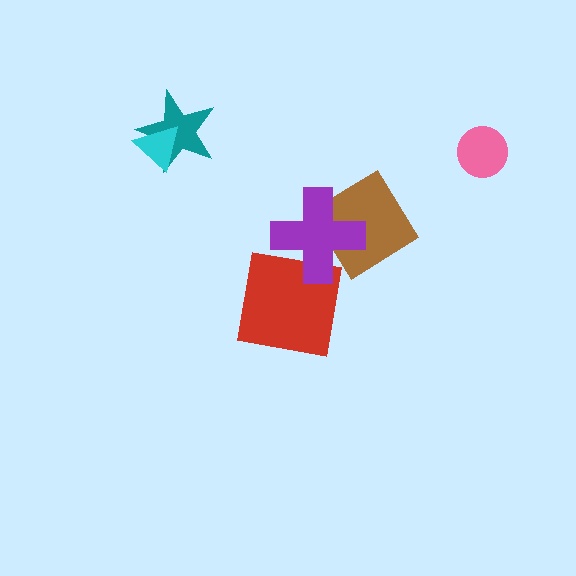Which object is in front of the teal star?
The cyan triangle is in front of the teal star.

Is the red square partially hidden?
Yes, it is partially covered by another shape.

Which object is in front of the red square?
The purple cross is in front of the red square.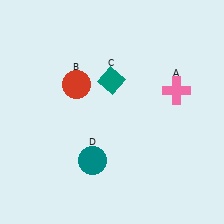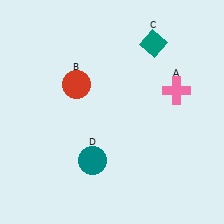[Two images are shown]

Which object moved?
The teal diamond (C) moved right.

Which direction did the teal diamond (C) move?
The teal diamond (C) moved right.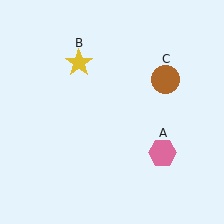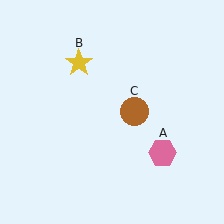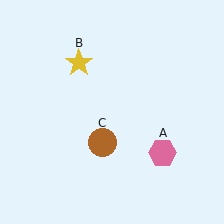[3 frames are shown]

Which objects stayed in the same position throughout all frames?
Pink hexagon (object A) and yellow star (object B) remained stationary.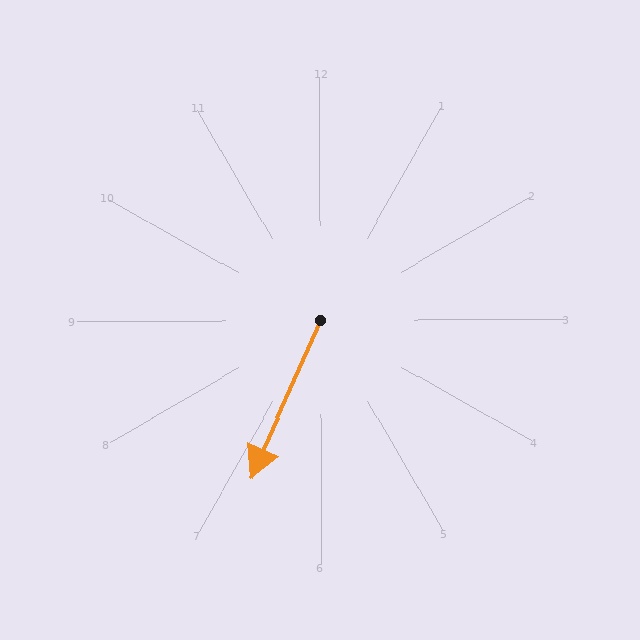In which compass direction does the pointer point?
Southwest.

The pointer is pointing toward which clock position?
Roughly 7 o'clock.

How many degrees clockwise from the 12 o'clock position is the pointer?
Approximately 204 degrees.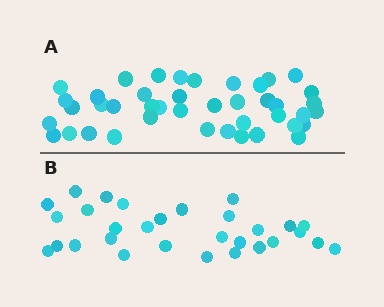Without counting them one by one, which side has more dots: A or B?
Region A (the top region) has more dots.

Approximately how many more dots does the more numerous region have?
Region A has roughly 12 or so more dots than region B.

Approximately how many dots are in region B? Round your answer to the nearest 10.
About 30 dots.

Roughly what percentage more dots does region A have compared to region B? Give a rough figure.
About 40% more.